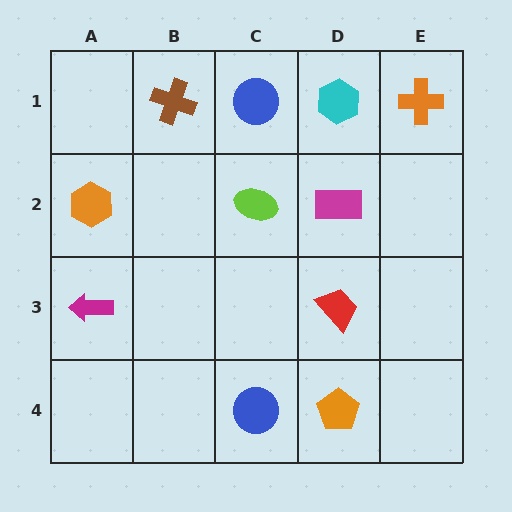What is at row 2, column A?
An orange hexagon.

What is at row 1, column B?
A brown cross.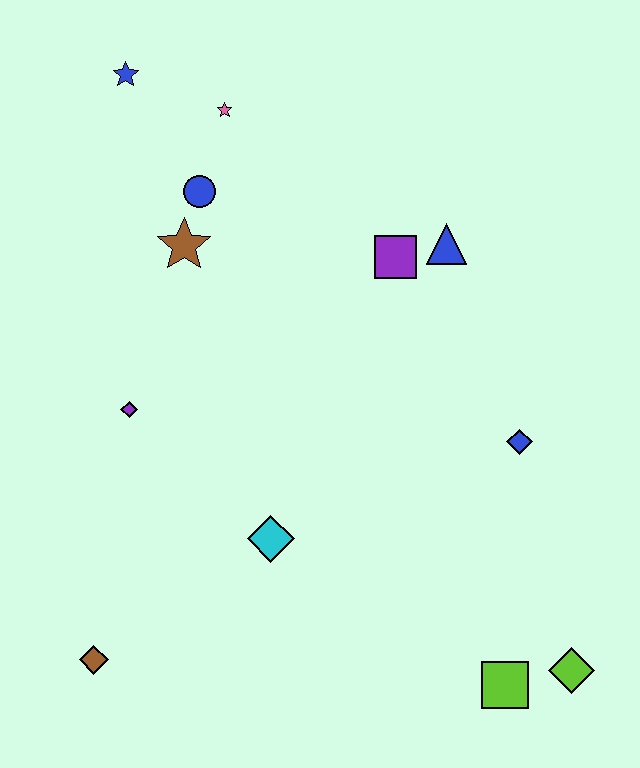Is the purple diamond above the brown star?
No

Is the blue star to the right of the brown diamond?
Yes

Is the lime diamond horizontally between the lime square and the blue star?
No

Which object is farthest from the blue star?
The lime diamond is farthest from the blue star.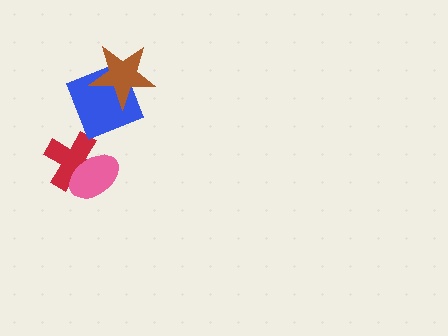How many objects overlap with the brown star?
1 object overlaps with the brown star.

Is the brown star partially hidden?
No, no other shape covers it.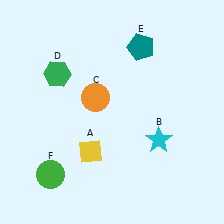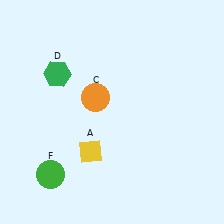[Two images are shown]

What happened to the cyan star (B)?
The cyan star (B) was removed in Image 2. It was in the bottom-right area of Image 1.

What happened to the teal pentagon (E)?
The teal pentagon (E) was removed in Image 2. It was in the top-right area of Image 1.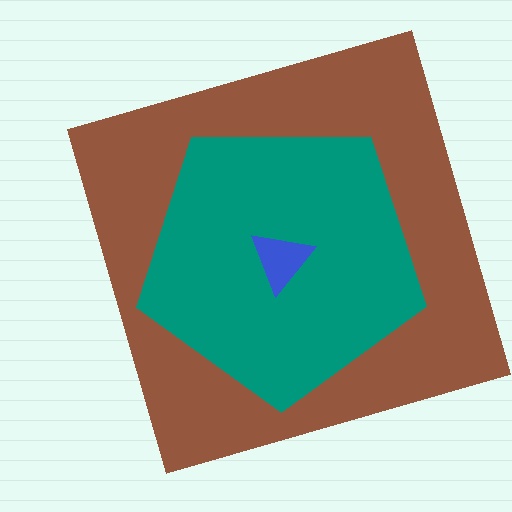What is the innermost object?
The blue triangle.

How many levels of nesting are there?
3.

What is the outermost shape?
The brown square.